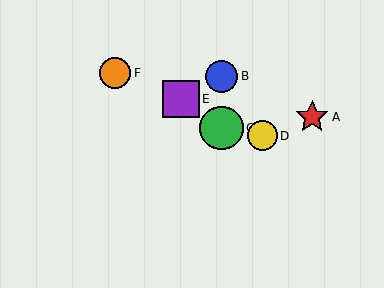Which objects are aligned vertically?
Objects B, C are aligned vertically.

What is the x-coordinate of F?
Object F is at x≈115.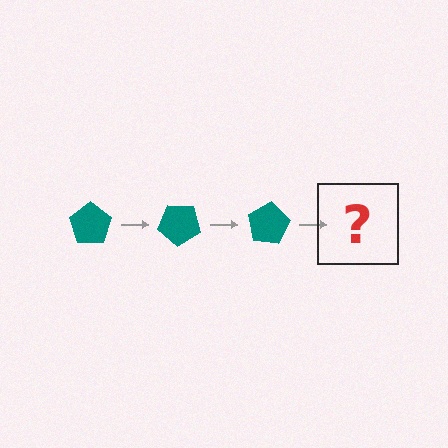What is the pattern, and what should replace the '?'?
The pattern is that the pentagon rotates 40 degrees each step. The '?' should be a teal pentagon rotated 120 degrees.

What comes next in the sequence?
The next element should be a teal pentagon rotated 120 degrees.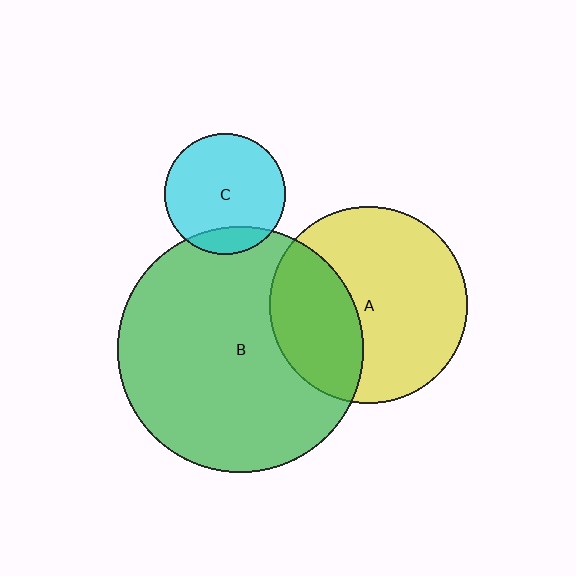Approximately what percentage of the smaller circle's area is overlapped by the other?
Approximately 15%.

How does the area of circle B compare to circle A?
Approximately 1.6 times.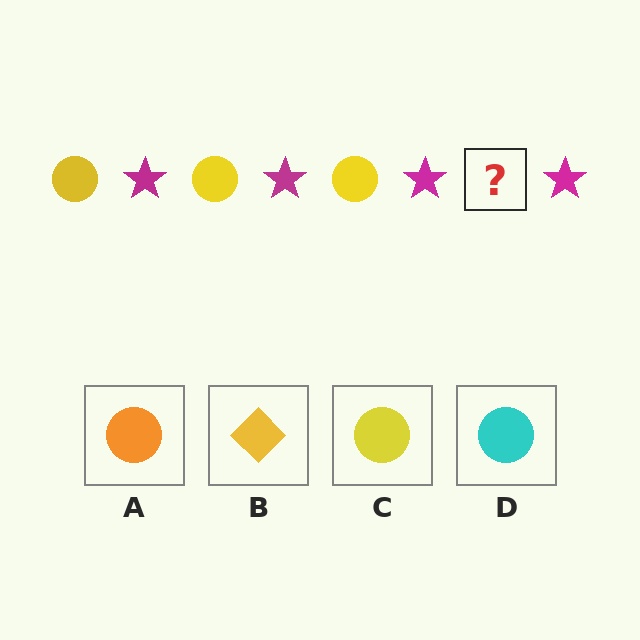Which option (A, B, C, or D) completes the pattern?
C.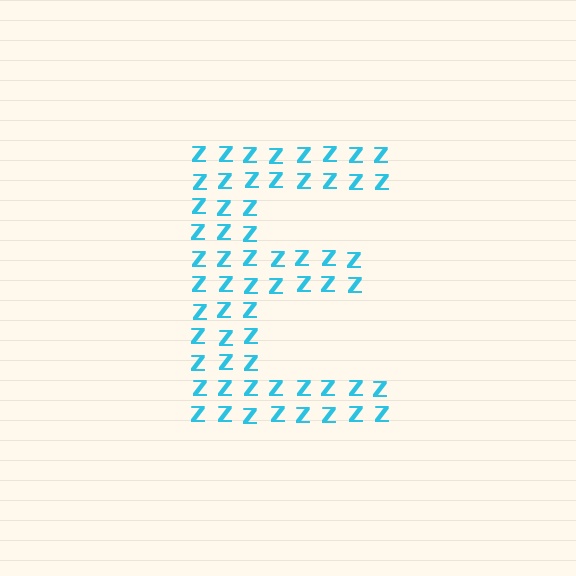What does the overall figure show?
The overall figure shows the letter E.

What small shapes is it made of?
It is made of small letter Z's.